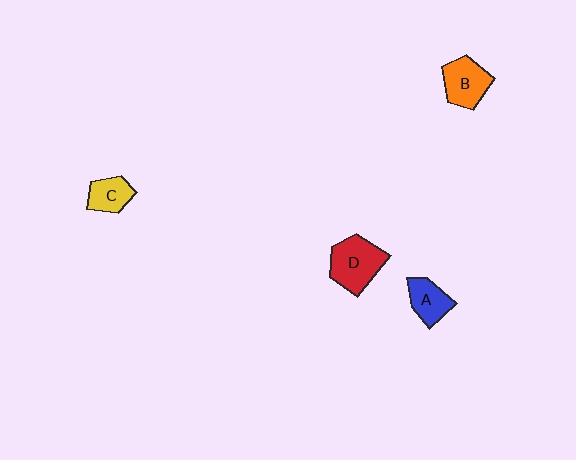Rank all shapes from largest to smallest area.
From largest to smallest: D (red), B (orange), A (blue), C (yellow).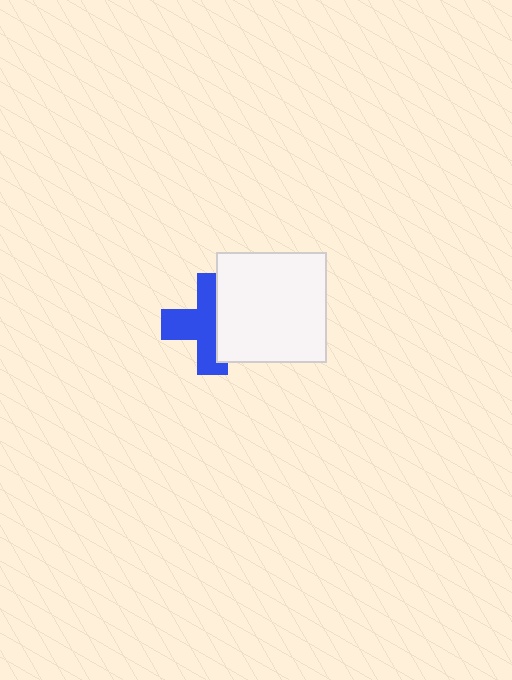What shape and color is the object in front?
The object in front is a white square.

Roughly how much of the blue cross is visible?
About half of it is visible (roughly 59%).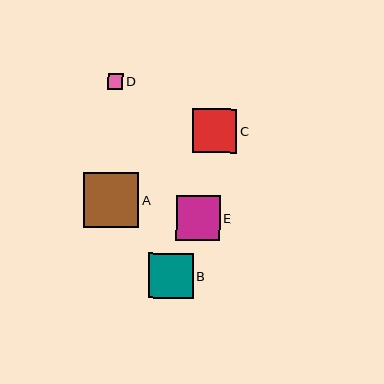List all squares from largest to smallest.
From largest to smallest: A, B, E, C, D.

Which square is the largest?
Square A is the largest with a size of approximately 56 pixels.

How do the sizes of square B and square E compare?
Square B and square E are approximately the same size.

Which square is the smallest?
Square D is the smallest with a size of approximately 16 pixels.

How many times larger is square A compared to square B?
Square A is approximately 1.2 times the size of square B.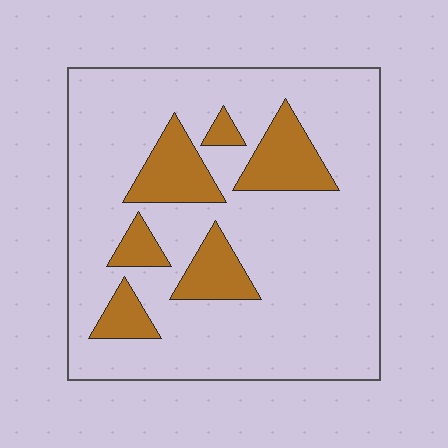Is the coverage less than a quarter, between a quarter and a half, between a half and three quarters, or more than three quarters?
Less than a quarter.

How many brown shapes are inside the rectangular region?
6.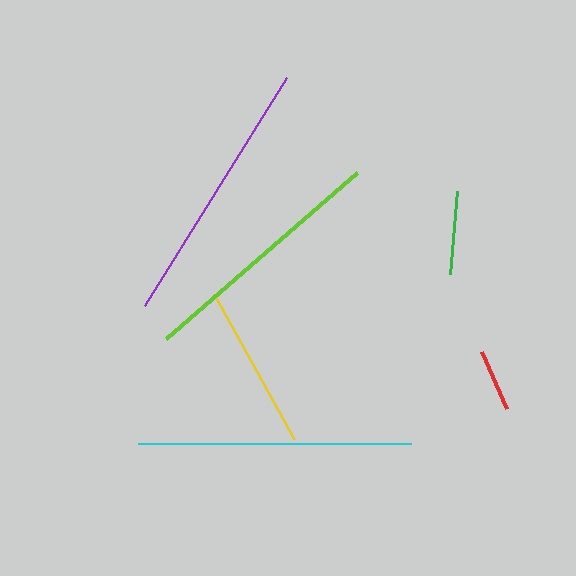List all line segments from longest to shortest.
From longest to shortest: cyan, purple, lime, yellow, green, red.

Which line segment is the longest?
The cyan line is the longest at approximately 273 pixels.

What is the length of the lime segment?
The lime segment is approximately 253 pixels long.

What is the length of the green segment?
The green segment is approximately 83 pixels long.